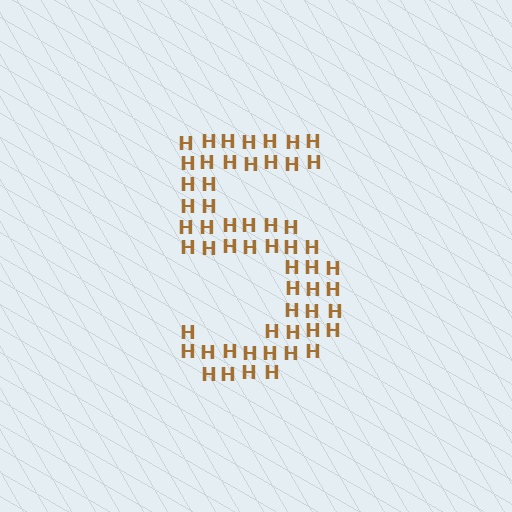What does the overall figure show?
The overall figure shows the digit 5.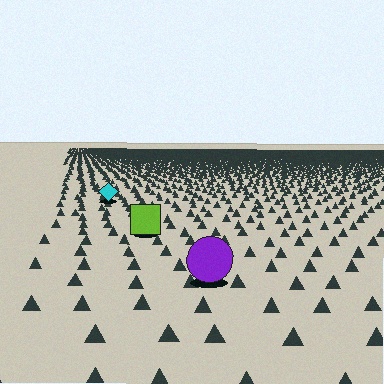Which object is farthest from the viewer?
The cyan diamond is farthest from the viewer. It appears smaller and the ground texture around it is denser.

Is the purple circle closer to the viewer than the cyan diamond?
Yes. The purple circle is closer — you can tell from the texture gradient: the ground texture is coarser near it.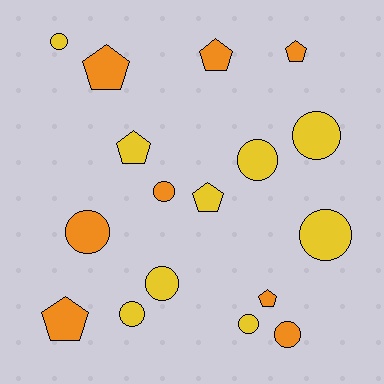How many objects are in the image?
There are 17 objects.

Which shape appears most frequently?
Circle, with 10 objects.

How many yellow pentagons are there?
There are 2 yellow pentagons.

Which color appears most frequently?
Yellow, with 9 objects.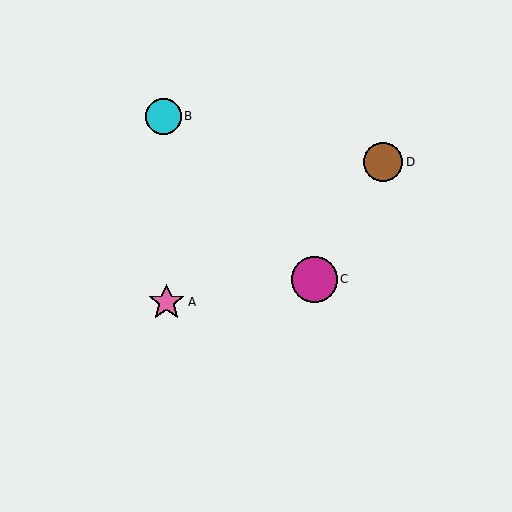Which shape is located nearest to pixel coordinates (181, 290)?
The pink star (labeled A) at (166, 302) is nearest to that location.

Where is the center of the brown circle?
The center of the brown circle is at (383, 162).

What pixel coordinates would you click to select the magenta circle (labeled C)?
Click at (314, 279) to select the magenta circle C.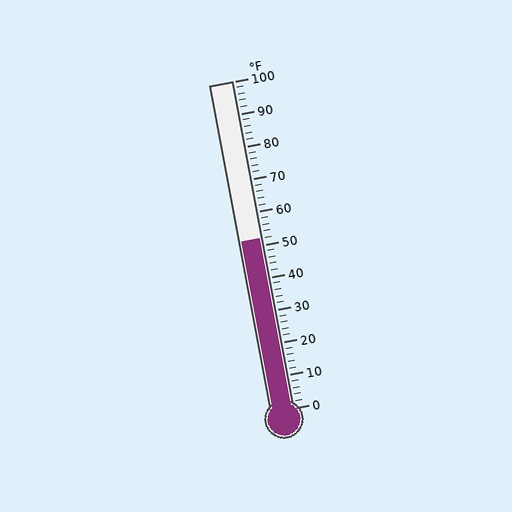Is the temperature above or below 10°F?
The temperature is above 10°F.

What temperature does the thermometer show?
The thermometer shows approximately 52°F.